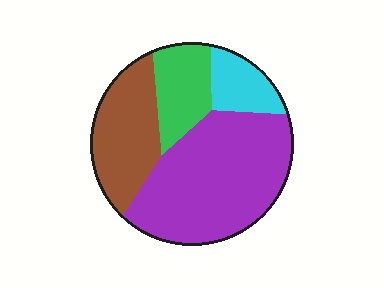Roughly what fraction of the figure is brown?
Brown takes up about one quarter (1/4) of the figure.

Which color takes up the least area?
Cyan, at roughly 10%.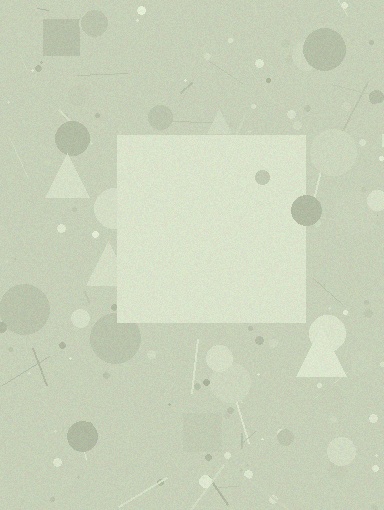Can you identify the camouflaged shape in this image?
The camouflaged shape is a square.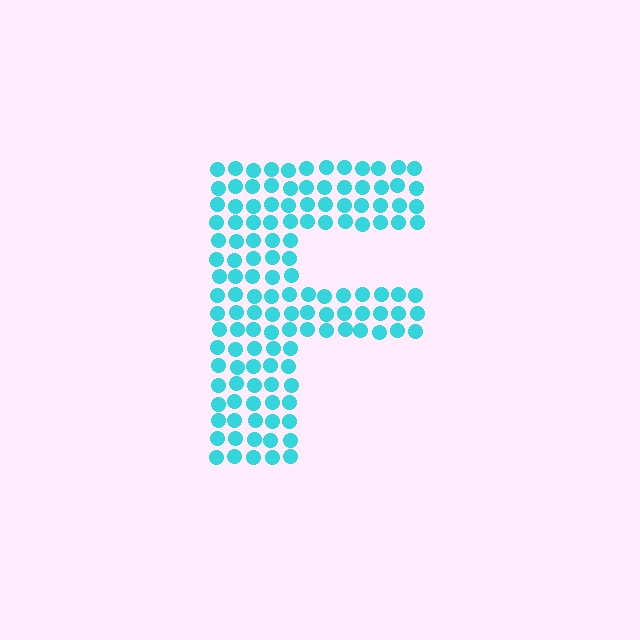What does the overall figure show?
The overall figure shows the letter F.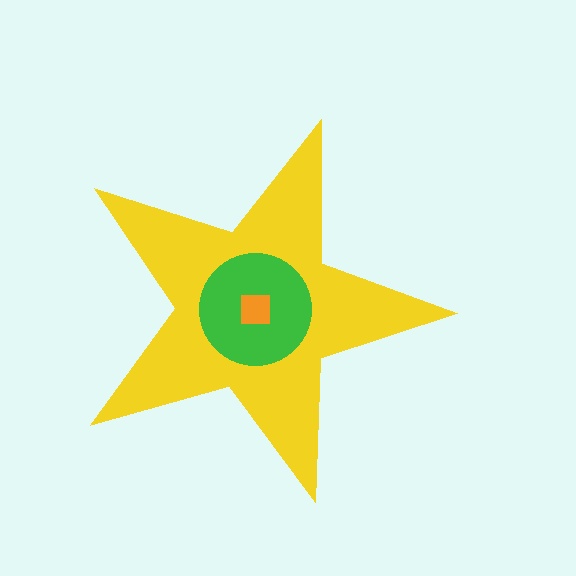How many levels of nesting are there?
3.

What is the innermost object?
The orange square.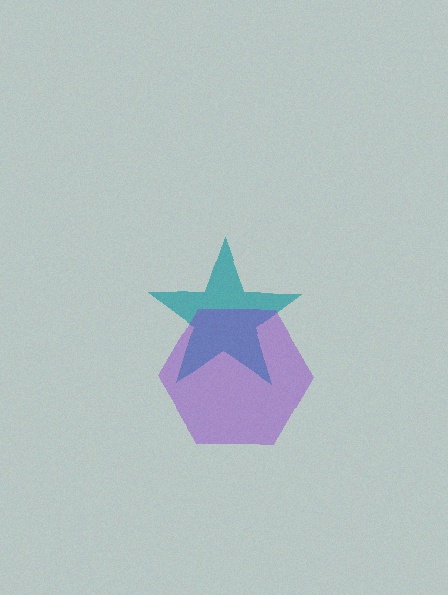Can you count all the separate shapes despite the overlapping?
Yes, there are 2 separate shapes.